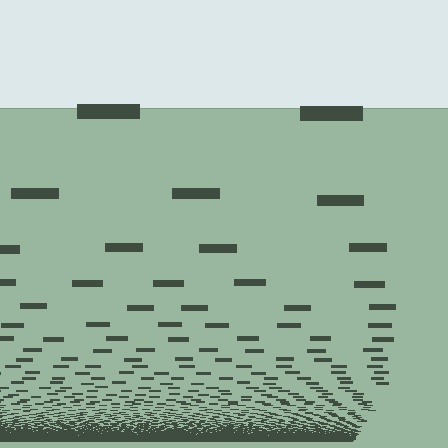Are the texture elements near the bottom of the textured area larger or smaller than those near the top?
Smaller. The gradient is inverted — elements near the bottom are smaller and denser.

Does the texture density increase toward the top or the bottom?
Density increases toward the bottom.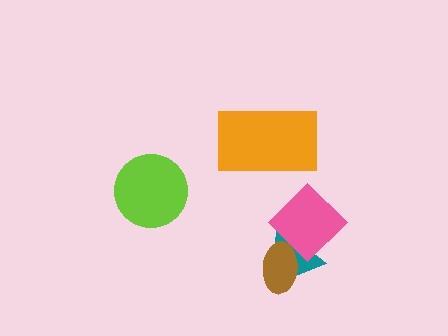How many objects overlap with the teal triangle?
2 objects overlap with the teal triangle.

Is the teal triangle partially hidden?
Yes, it is partially covered by another shape.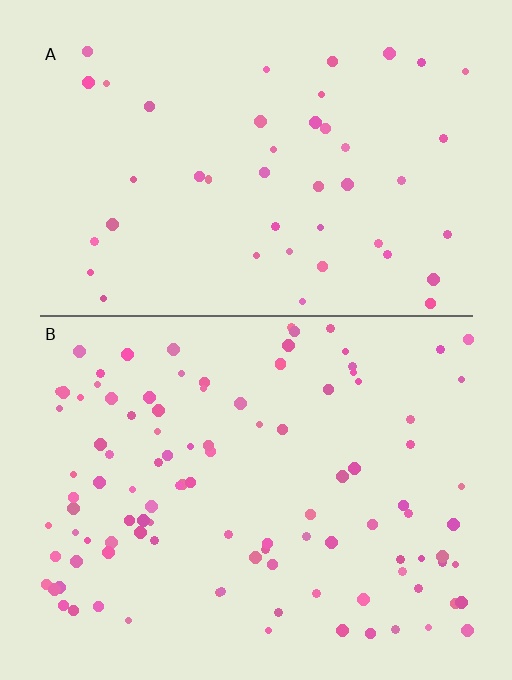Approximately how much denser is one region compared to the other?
Approximately 2.3× — region B over region A.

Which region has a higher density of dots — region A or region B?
B (the bottom).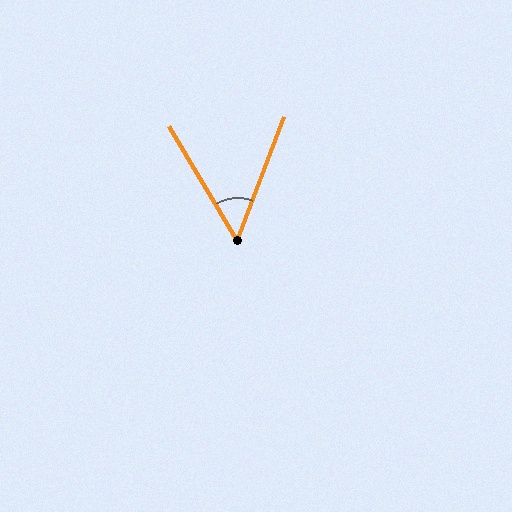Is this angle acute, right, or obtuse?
It is acute.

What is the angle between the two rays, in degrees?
Approximately 51 degrees.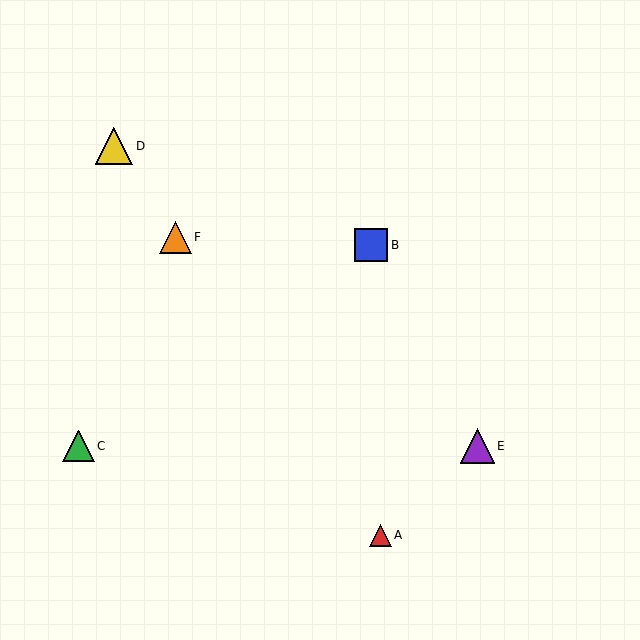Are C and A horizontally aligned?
No, C is at y≈446 and A is at y≈535.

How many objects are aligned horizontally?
2 objects (C, E) are aligned horizontally.